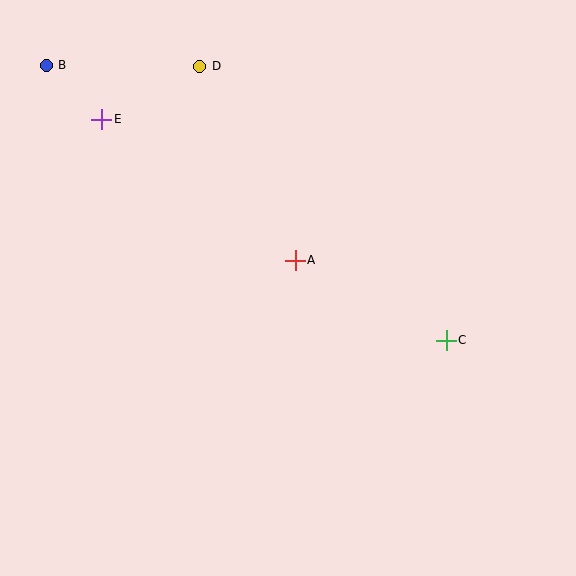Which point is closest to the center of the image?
Point A at (295, 260) is closest to the center.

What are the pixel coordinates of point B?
Point B is at (46, 65).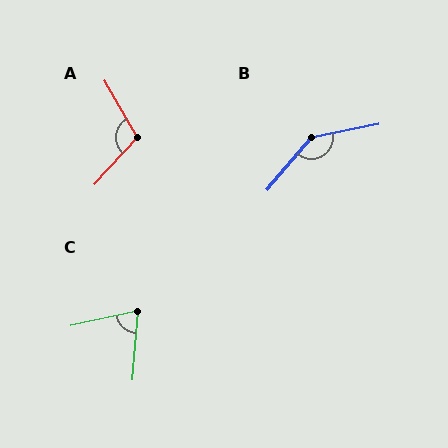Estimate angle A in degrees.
Approximately 107 degrees.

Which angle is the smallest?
C, at approximately 73 degrees.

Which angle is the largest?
B, at approximately 142 degrees.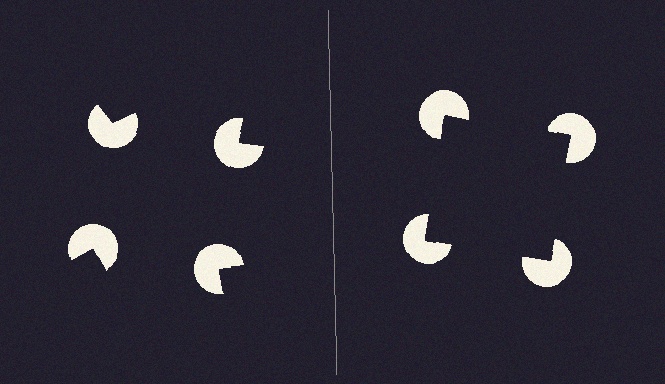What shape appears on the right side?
An illusory square.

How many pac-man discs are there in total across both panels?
8 — 4 on each side.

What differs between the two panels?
The pac-man discs are positioned identically on both sides; only the wedge orientations differ. On the right they align to a square; on the left they are misaligned.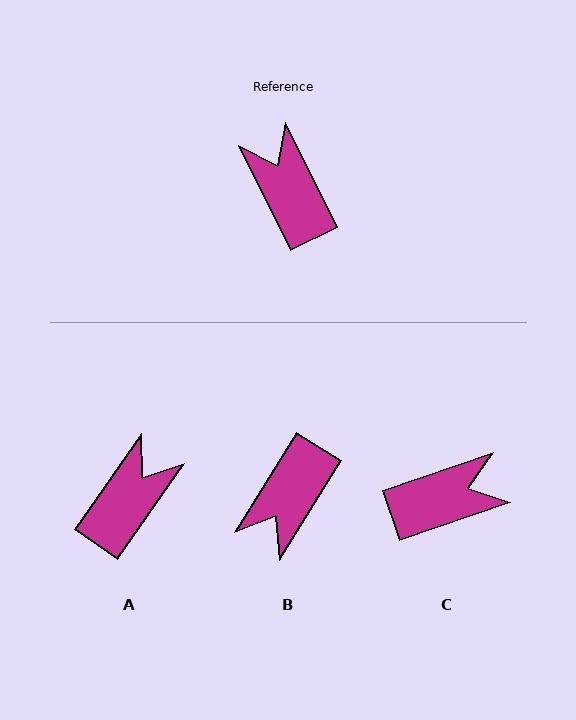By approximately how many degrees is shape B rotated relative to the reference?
Approximately 122 degrees counter-clockwise.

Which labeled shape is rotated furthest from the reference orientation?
B, about 122 degrees away.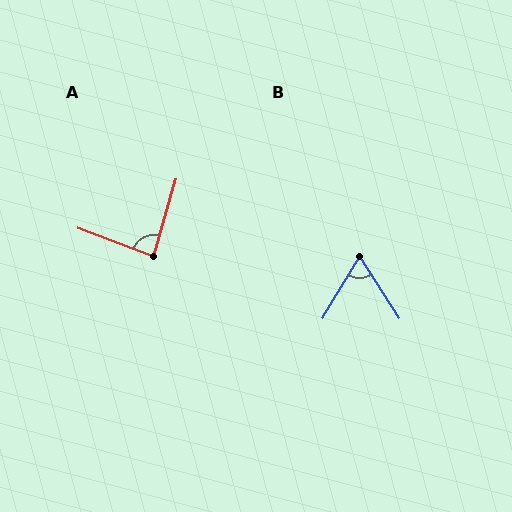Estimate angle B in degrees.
Approximately 63 degrees.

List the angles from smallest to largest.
B (63°), A (86°).